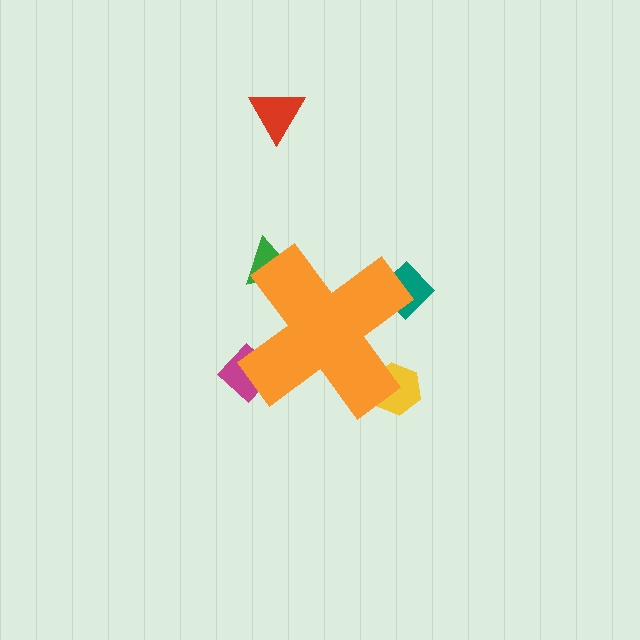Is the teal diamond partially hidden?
Yes, the teal diamond is partially hidden behind the orange cross.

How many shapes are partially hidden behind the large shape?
4 shapes are partially hidden.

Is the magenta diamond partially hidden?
Yes, the magenta diamond is partially hidden behind the orange cross.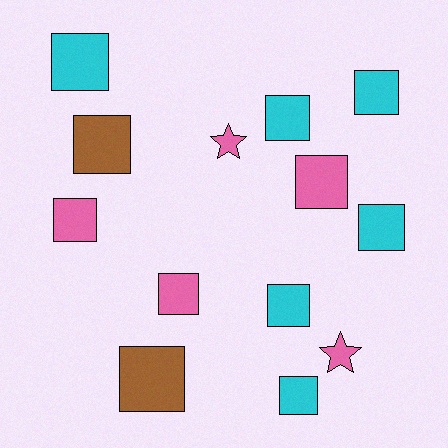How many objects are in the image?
There are 13 objects.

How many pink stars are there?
There are 2 pink stars.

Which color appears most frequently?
Cyan, with 6 objects.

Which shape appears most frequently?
Square, with 11 objects.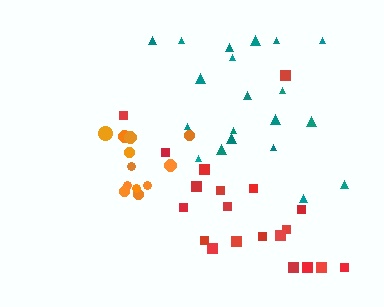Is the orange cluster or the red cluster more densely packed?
Orange.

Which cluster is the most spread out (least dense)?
Red.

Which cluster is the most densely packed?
Orange.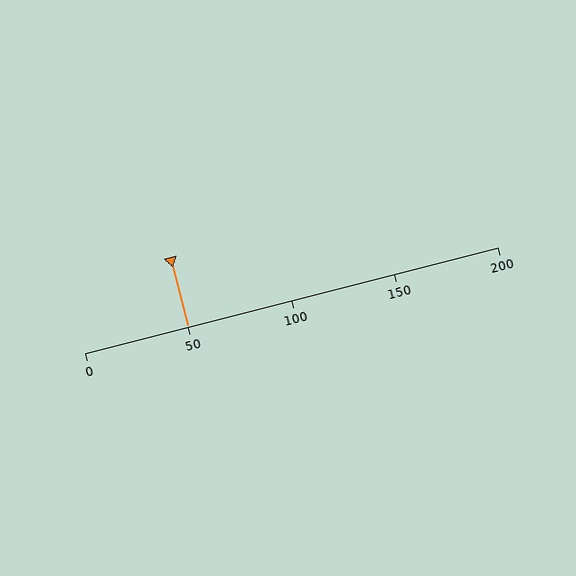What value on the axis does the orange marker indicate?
The marker indicates approximately 50.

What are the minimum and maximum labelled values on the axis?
The axis runs from 0 to 200.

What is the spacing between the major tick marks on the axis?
The major ticks are spaced 50 apart.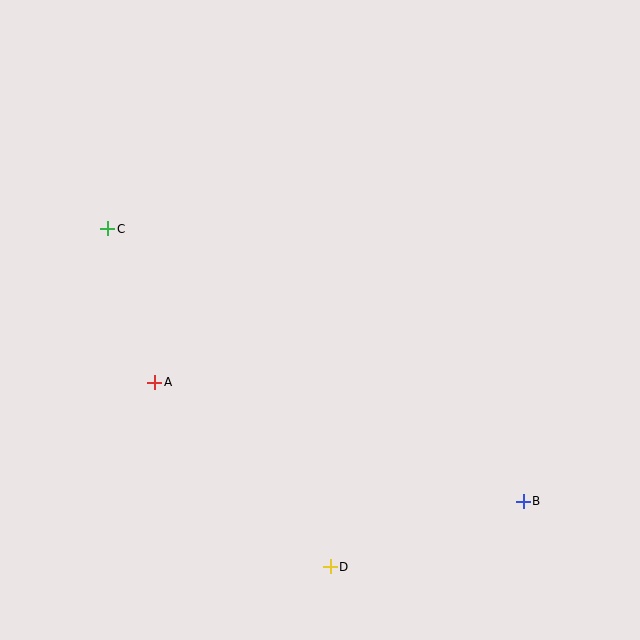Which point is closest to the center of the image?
Point A at (155, 382) is closest to the center.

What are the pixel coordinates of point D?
Point D is at (330, 567).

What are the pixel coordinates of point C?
Point C is at (108, 229).